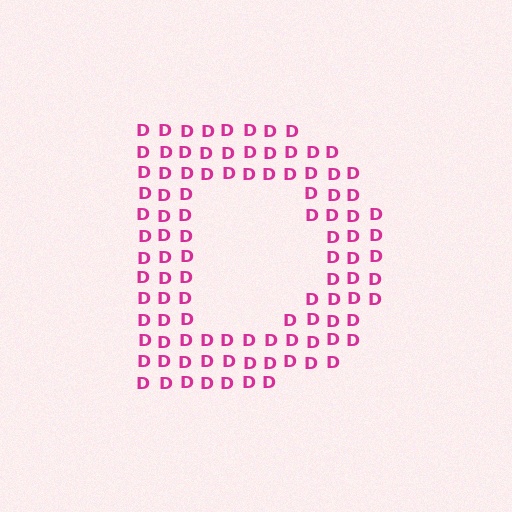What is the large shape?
The large shape is the letter D.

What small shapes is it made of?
It is made of small letter D's.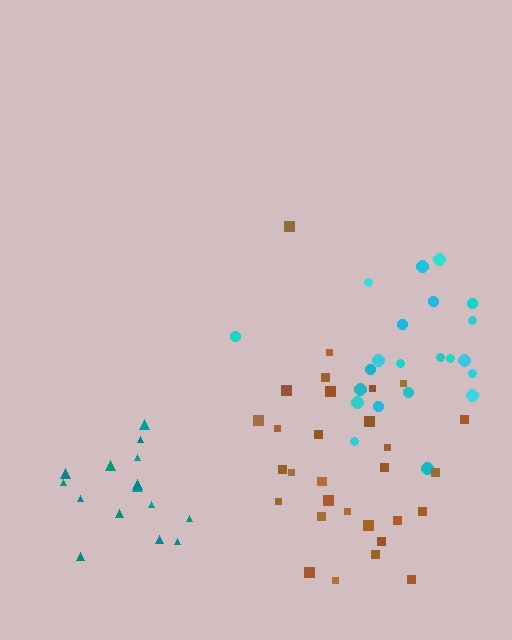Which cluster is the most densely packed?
Brown.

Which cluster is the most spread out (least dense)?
Cyan.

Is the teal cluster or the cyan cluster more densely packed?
Teal.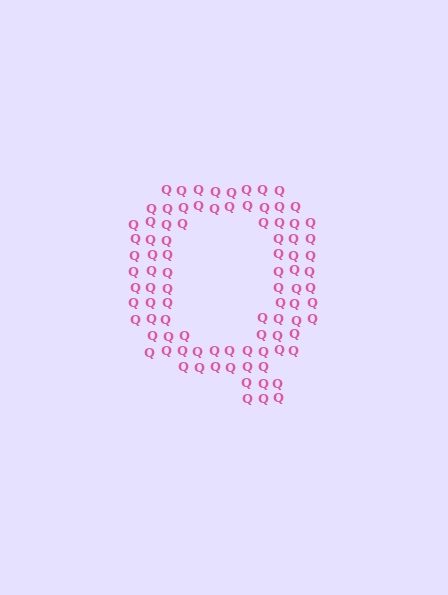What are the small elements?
The small elements are letter Q's.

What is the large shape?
The large shape is the letter Q.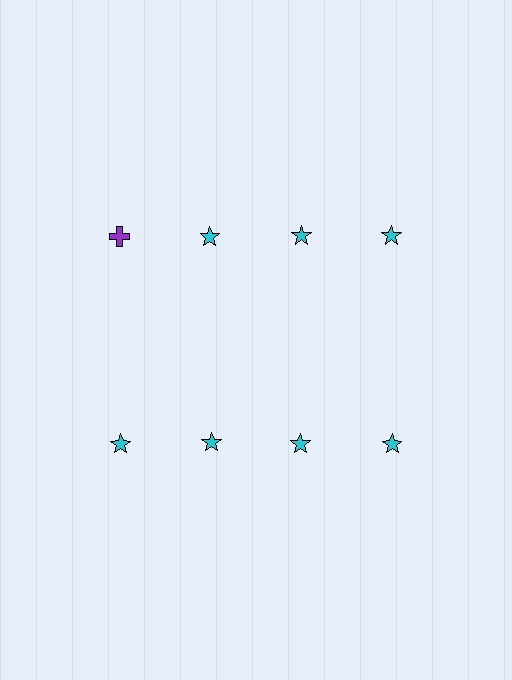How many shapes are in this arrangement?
There are 8 shapes arranged in a grid pattern.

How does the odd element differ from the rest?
It differs in both color (purple instead of cyan) and shape (cross instead of star).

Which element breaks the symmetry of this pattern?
The purple cross in the top row, leftmost column breaks the symmetry. All other shapes are cyan stars.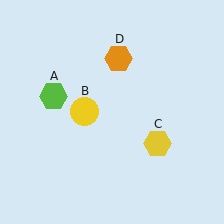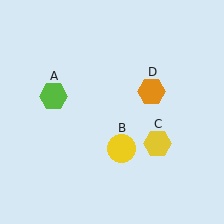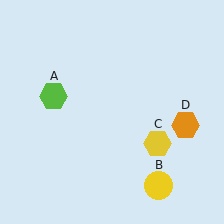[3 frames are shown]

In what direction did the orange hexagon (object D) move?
The orange hexagon (object D) moved down and to the right.